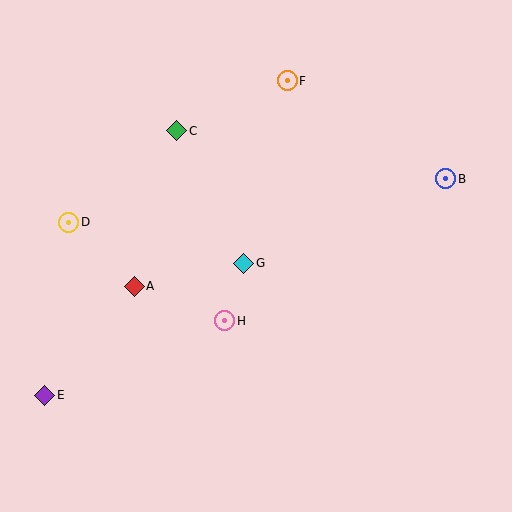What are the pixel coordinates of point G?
Point G is at (244, 263).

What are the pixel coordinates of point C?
Point C is at (177, 131).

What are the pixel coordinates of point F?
Point F is at (287, 81).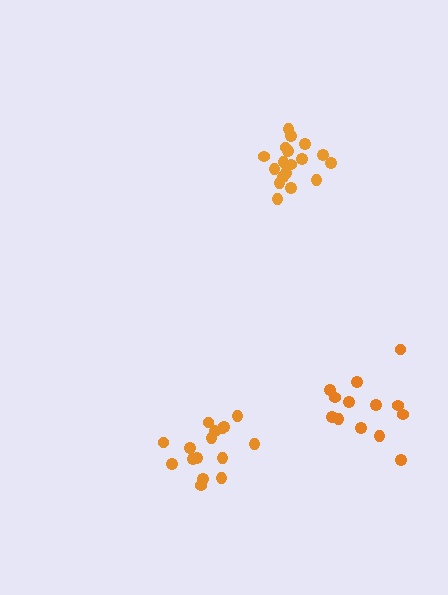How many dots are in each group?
Group 1: 13 dots, Group 2: 16 dots, Group 3: 18 dots (47 total).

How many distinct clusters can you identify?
There are 3 distinct clusters.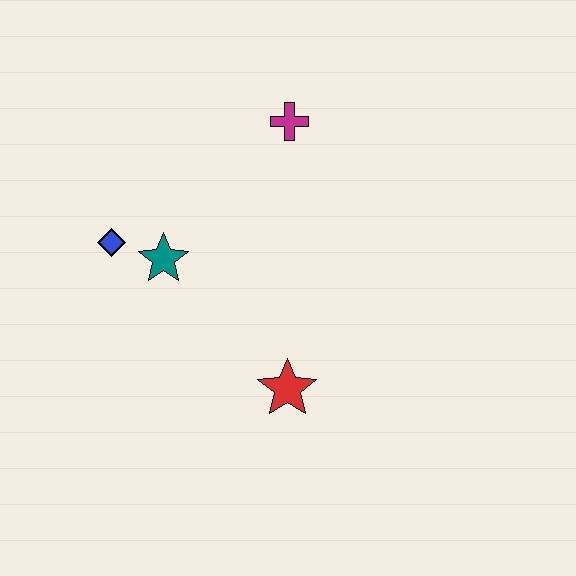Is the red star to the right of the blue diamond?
Yes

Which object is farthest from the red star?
The magenta cross is farthest from the red star.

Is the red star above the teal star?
No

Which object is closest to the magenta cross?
The teal star is closest to the magenta cross.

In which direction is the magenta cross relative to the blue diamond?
The magenta cross is to the right of the blue diamond.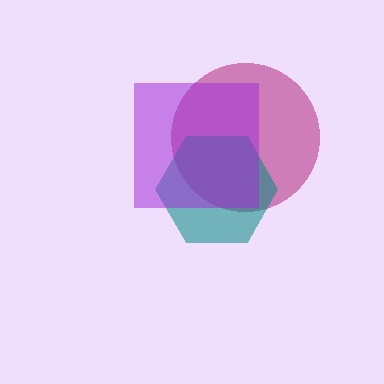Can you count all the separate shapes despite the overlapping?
Yes, there are 3 separate shapes.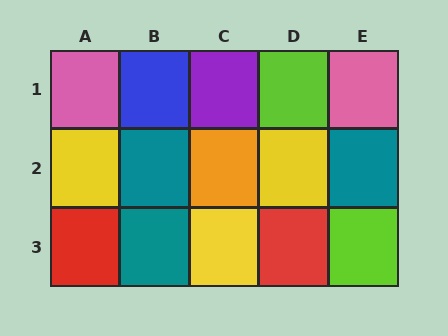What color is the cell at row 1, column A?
Pink.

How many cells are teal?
3 cells are teal.